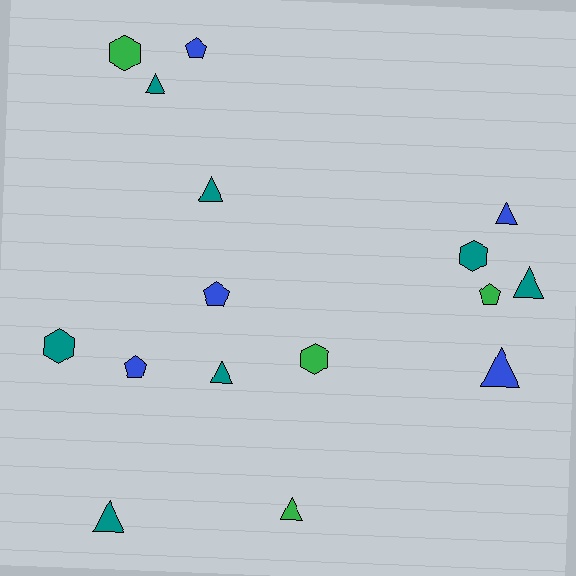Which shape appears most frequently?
Triangle, with 8 objects.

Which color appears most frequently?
Teal, with 7 objects.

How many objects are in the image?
There are 16 objects.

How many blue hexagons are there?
There are no blue hexagons.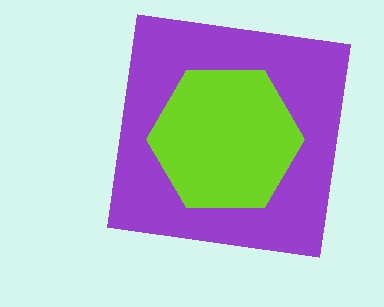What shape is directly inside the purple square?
The lime hexagon.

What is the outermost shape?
The purple square.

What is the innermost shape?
The lime hexagon.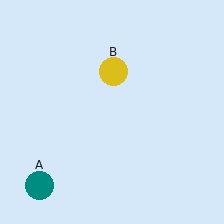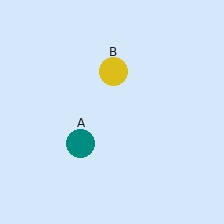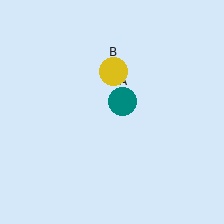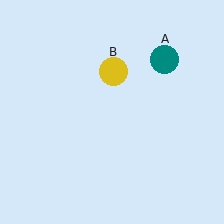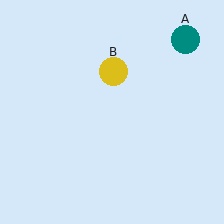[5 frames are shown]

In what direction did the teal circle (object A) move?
The teal circle (object A) moved up and to the right.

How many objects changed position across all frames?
1 object changed position: teal circle (object A).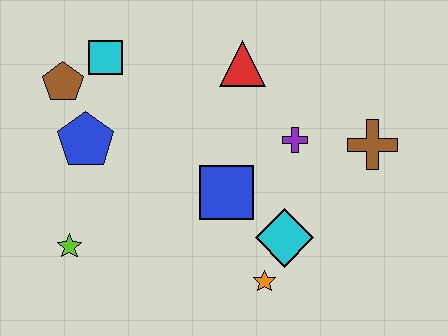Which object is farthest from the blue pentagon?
The brown cross is farthest from the blue pentagon.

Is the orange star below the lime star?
Yes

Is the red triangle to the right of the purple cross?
No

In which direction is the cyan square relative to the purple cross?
The cyan square is to the left of the purple cross.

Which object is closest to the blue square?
The cyan diamond is closest to the blue square.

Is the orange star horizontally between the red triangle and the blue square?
No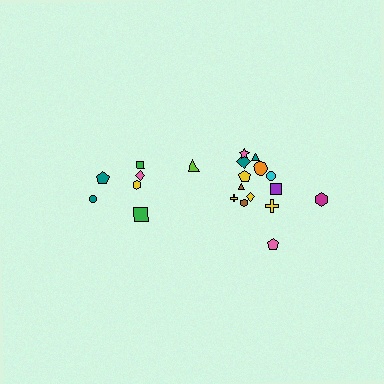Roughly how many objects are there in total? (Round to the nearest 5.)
Roughly 20 objects in total.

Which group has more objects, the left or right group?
The right group.